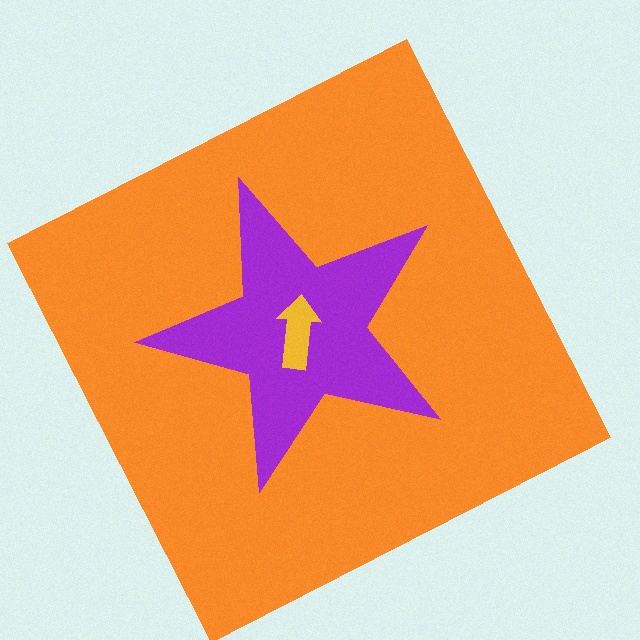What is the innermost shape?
The yellow arrow.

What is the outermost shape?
The orange square.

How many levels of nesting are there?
3.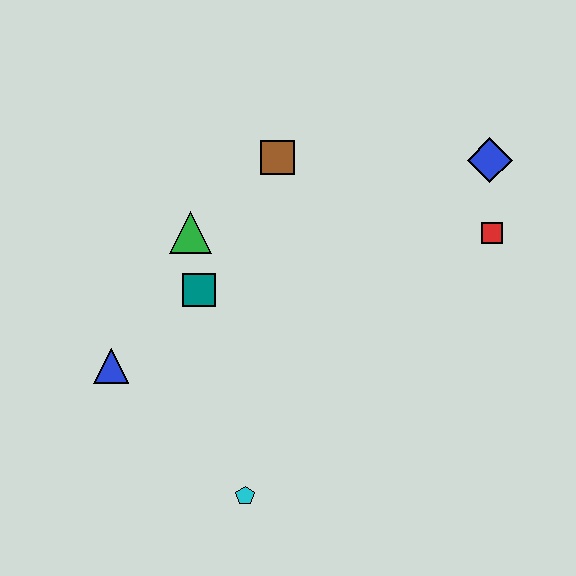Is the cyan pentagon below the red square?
Yes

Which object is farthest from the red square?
The blue triangle is farthest from the red square.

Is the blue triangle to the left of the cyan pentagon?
Yes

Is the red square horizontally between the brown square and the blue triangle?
No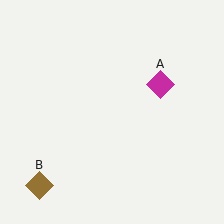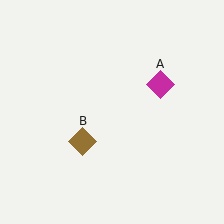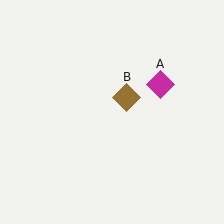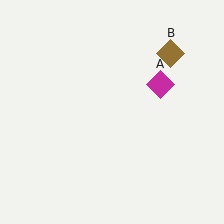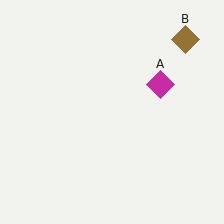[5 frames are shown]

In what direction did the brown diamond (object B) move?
The brown diamond (object B) moved up and to the right.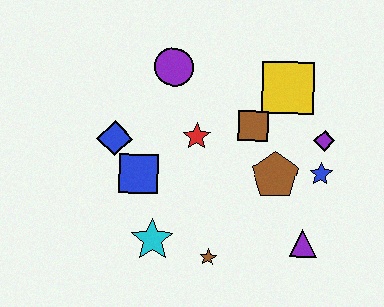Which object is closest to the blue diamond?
The blue square is closest to the blue diamond.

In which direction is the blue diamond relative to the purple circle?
The blue diamond is below the purple circle.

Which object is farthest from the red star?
The purple triangle is farthest from the red star.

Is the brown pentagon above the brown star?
Yes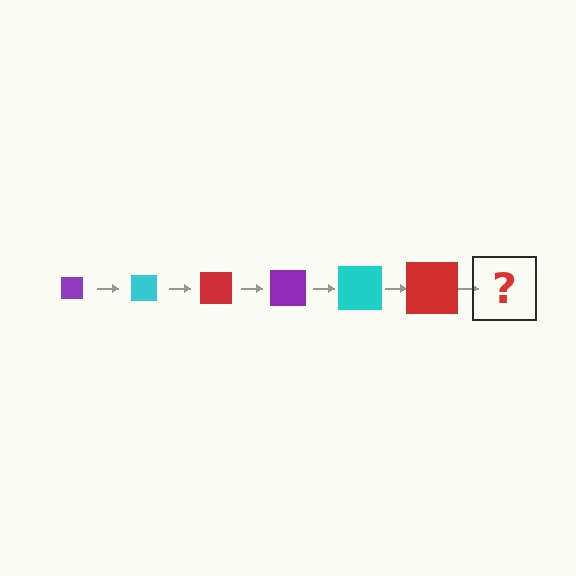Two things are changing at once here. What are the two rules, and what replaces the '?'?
The two rules are that the square grows larger each step and the color cycles through purple, cyan, and red. The '?' should be a purple square, larger than the previous one.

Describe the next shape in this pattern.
It should be a purple square, larger than the previous one.